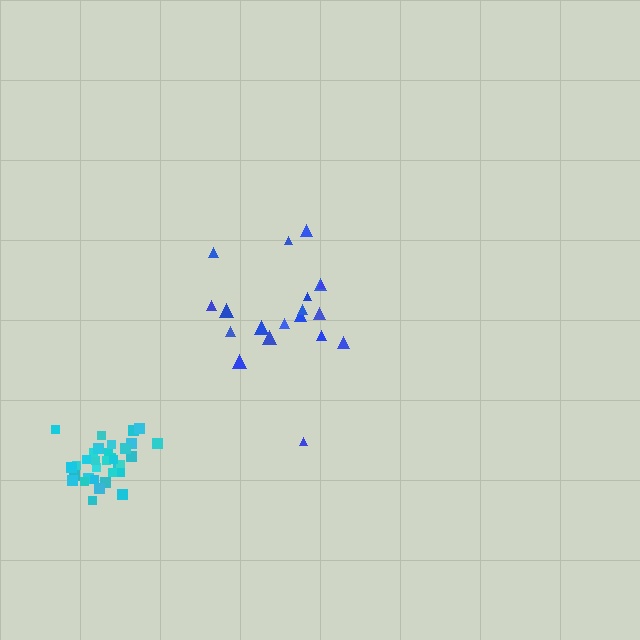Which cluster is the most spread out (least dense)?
Blue.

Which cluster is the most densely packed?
Cyan.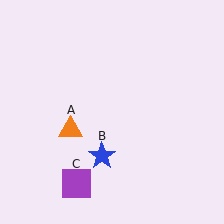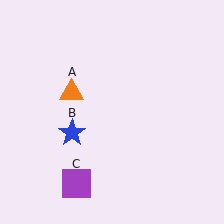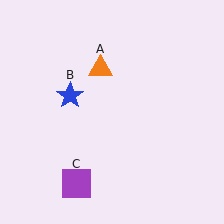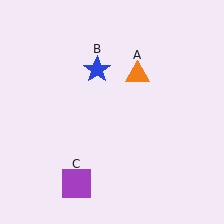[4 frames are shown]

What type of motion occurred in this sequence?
The orange triangle (object A), blue star (object B) rotated clockwise around the center of the scene.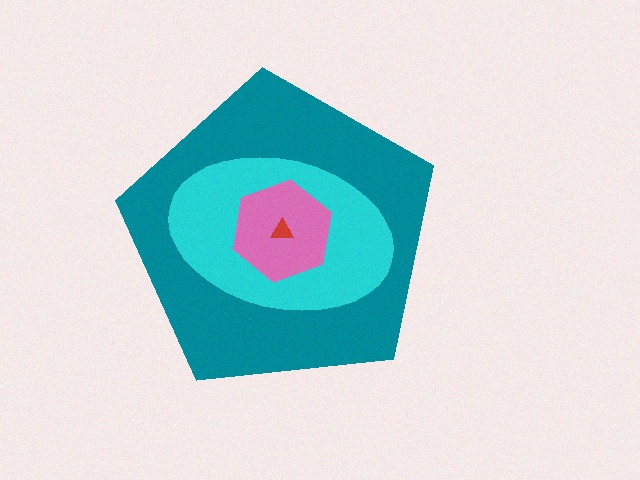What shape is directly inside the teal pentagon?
The cyan ellipse.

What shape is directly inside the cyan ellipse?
The pink hexagon.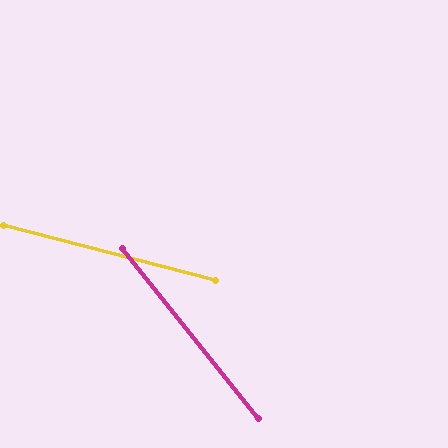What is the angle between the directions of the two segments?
Approximately 37 degrees.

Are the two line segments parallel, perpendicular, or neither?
Neither parallel nor perpendicular — they differ by about 37°.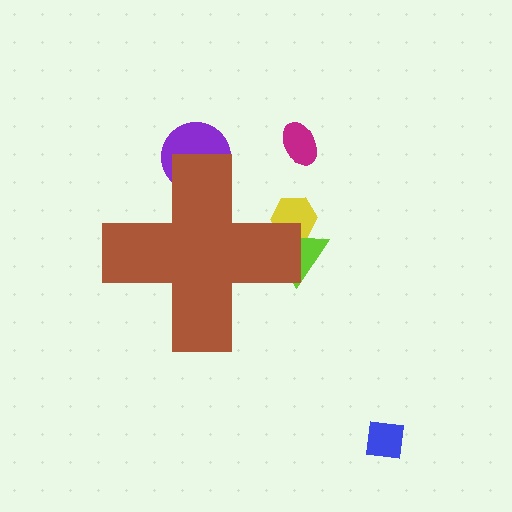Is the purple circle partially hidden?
Yes, the purple circle is partially hidden behind the brown cross.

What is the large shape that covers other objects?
A brown cross.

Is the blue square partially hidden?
No, the blue square is fully visible.